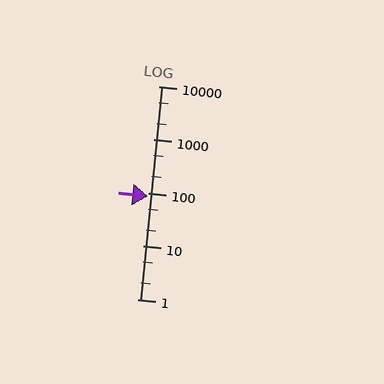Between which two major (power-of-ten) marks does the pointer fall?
The pointer is between 10 and 100.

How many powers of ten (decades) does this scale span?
The scale spans 4 decades, from 1 to 10000.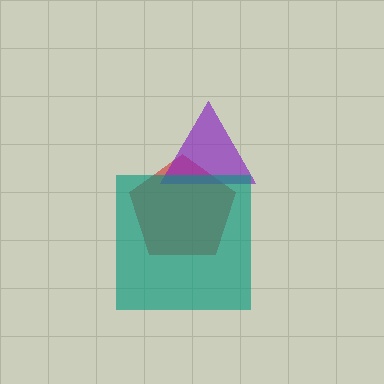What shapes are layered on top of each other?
The layered shapes are: a red pentagon, a purple triangle, a teal square.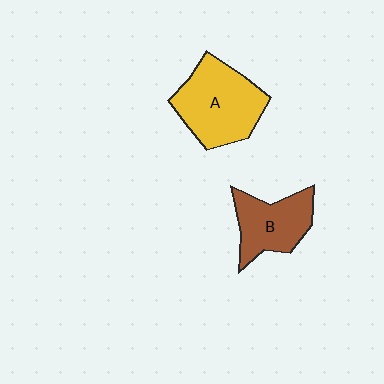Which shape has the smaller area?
Shape B (brown).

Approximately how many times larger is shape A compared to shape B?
Approximately 1.4 times.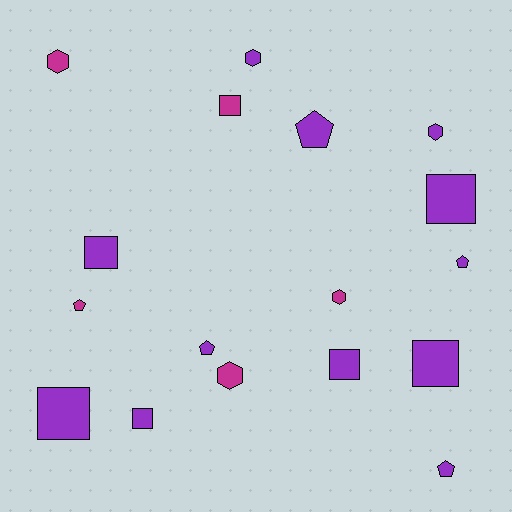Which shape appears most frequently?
Square, with 7 objects.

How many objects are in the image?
There are 17 objects.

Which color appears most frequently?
Purple, with 12 objects.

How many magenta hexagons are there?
There are 3 magenta hexagons.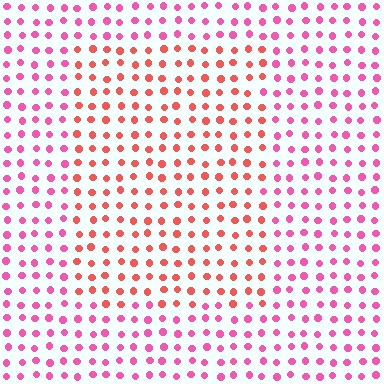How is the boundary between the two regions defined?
The boundary is defined purely by a slight shift in hue (about 35 degrees). Spacing, size, and orientation are identical on both sides.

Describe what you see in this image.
The image is filled with small pink elements in a uniform arrangement. A rectangle-shaped region is visible where the elements are tinted to a slightly different hue, forming a subtle color boundary.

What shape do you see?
I see a rectangle.